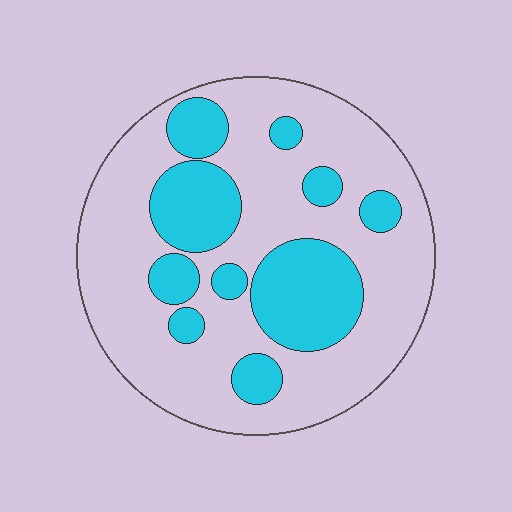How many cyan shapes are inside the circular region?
10.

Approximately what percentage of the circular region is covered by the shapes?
Approximately 30%.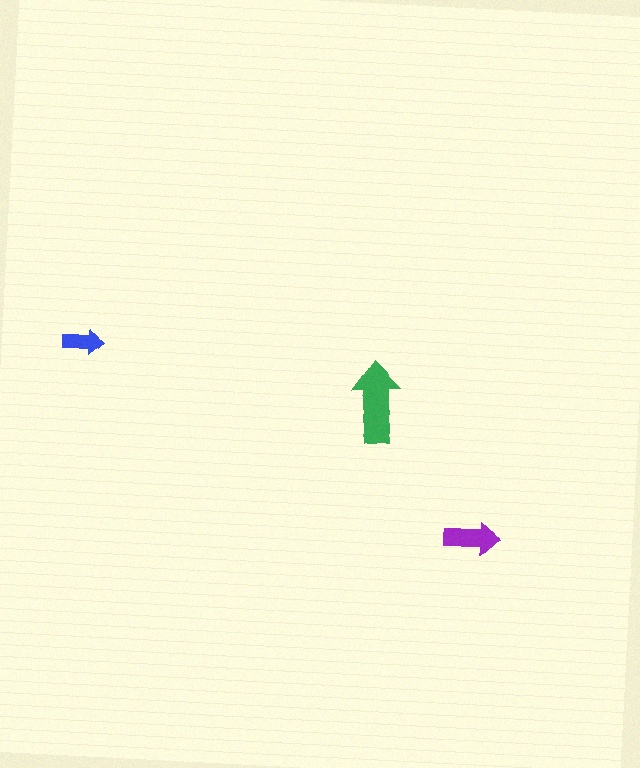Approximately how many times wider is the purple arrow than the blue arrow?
About 1.5 times wider.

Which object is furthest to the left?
The blue arrow is leftmost.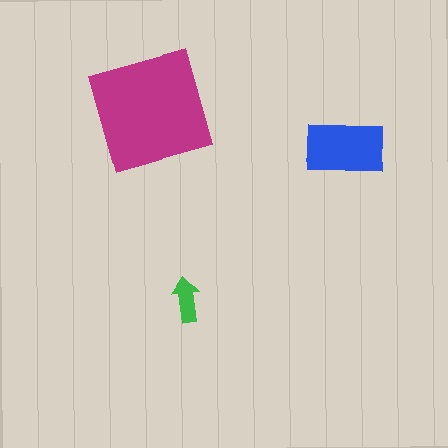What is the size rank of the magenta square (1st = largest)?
1st.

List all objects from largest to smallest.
The magenta square, the blue rectangle, the green arrow.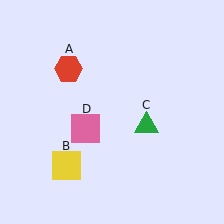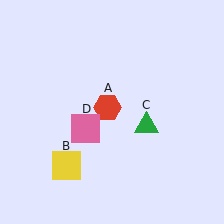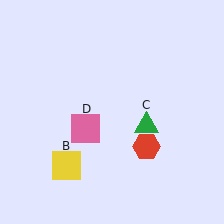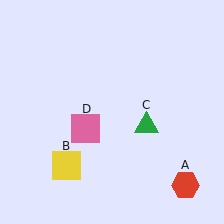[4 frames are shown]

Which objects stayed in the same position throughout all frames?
Yellow square (object B) and green triangle (object C) and pink square (object D) remained stationary.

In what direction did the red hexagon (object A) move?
The red hexagon (object A) moved down and to the right.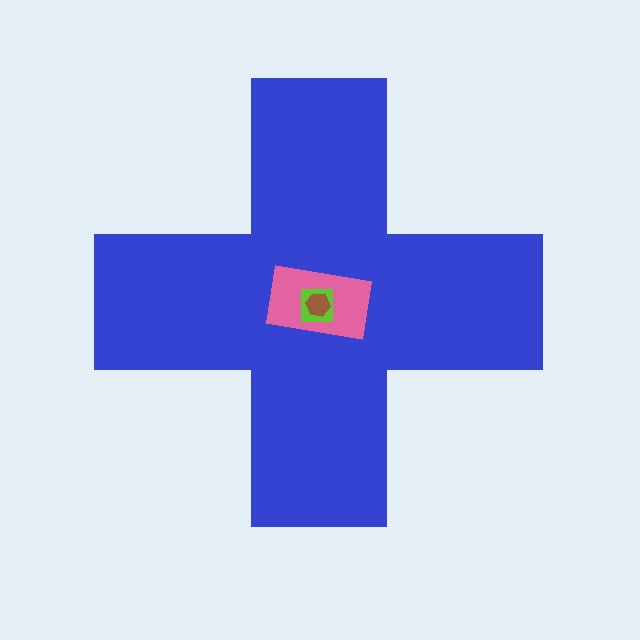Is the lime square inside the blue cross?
Yes.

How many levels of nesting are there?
4.